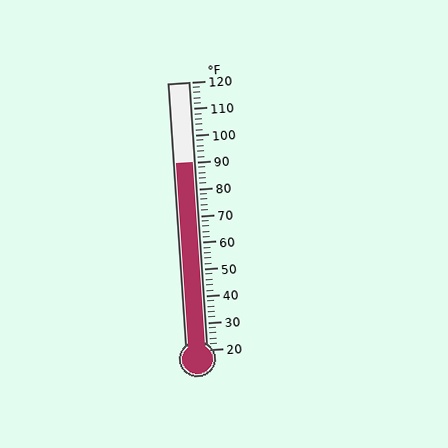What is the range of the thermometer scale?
The thermometer scale ranges from 20°F to 120°F.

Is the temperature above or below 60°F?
The temperature is above 60°F.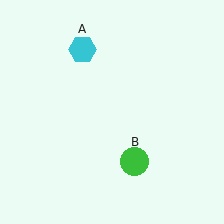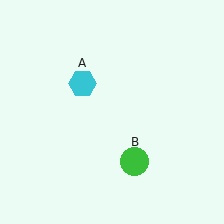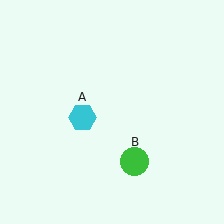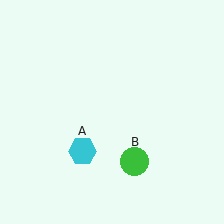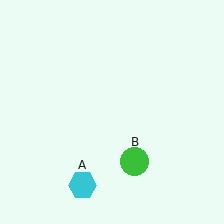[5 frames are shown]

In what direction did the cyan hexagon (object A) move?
The cyan hexagon (object A) moved down.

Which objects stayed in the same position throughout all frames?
Green circle (object B) remained stationary.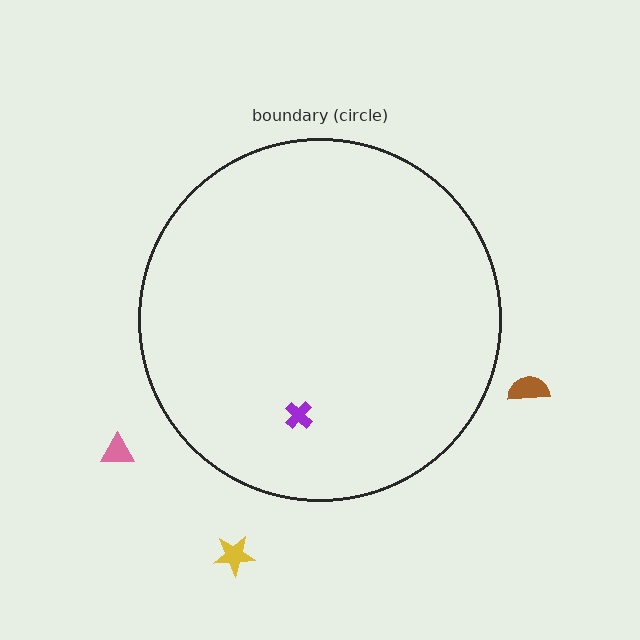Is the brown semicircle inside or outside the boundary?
Outside.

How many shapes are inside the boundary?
1 inside, 3 outside.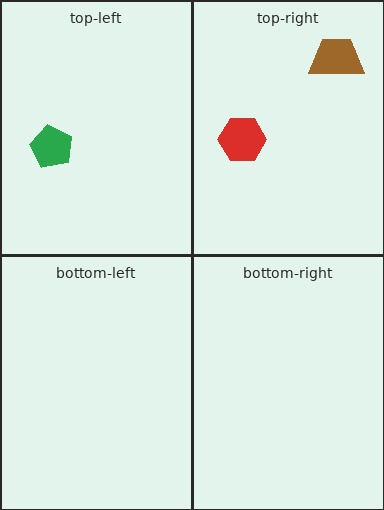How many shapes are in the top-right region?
2.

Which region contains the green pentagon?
The top-left region.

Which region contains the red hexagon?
The top-right region.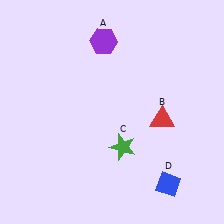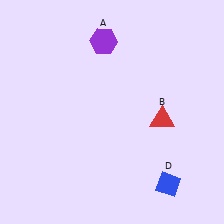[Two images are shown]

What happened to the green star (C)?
The green star (C) was removed in Image 2. It was in the bottom-right area of Image 1.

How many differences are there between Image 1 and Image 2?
There is 1 difference between the two images.